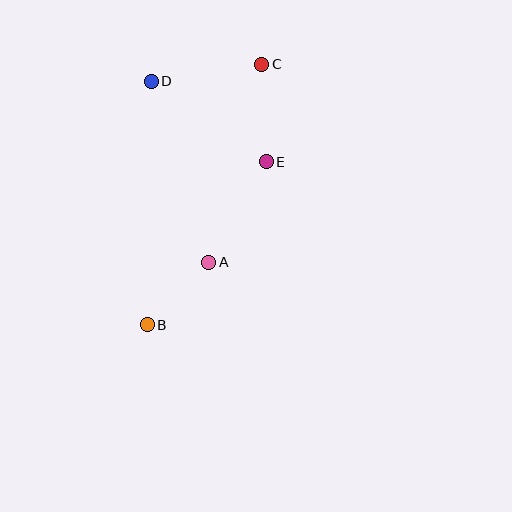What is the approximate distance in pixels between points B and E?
The distance between B and E is approximately 202 pixels.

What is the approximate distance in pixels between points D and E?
The distance between D and E is approximately 140 pixels.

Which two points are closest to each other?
Points A and B are closest to each other.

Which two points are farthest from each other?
Points B and C are farthest from each other.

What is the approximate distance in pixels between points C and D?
The distance between C and D is approximately 112 pixels.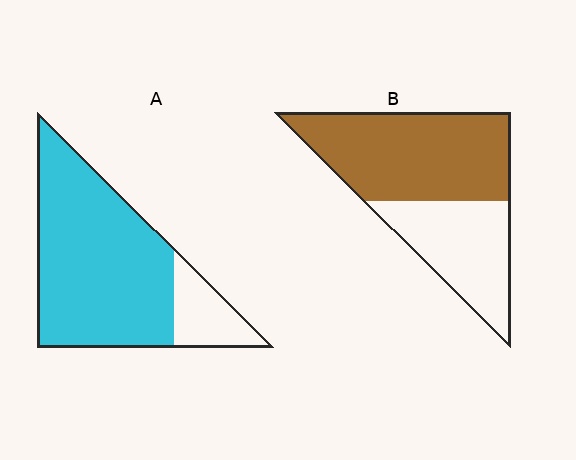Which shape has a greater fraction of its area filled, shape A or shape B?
Shape A.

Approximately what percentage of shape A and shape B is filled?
A is approximately 80% and B is approximately 60%.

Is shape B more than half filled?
Yes.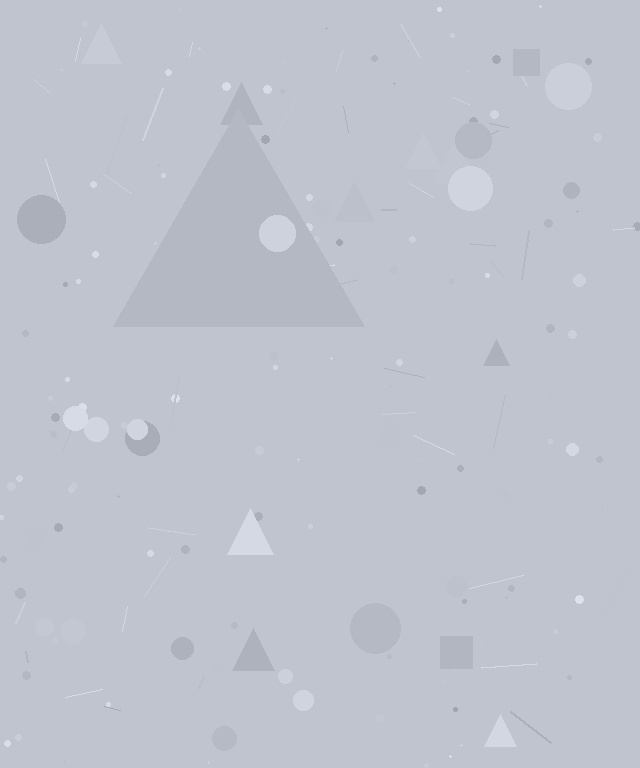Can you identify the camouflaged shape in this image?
The camouflaged shape is a triangle.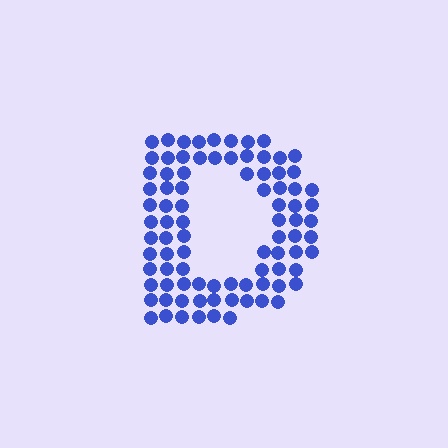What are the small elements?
The small elements are circles.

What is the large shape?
The large shape is the letter D.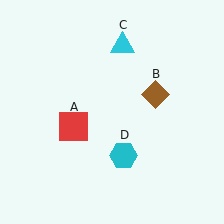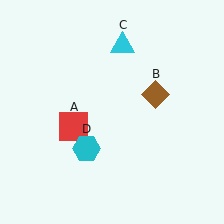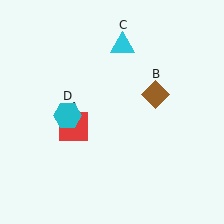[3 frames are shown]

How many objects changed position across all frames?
1 object changed position: cyan hexagon (object D).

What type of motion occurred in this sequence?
The cyan hexagon (object D) rotated clockwise around the center of the scene.